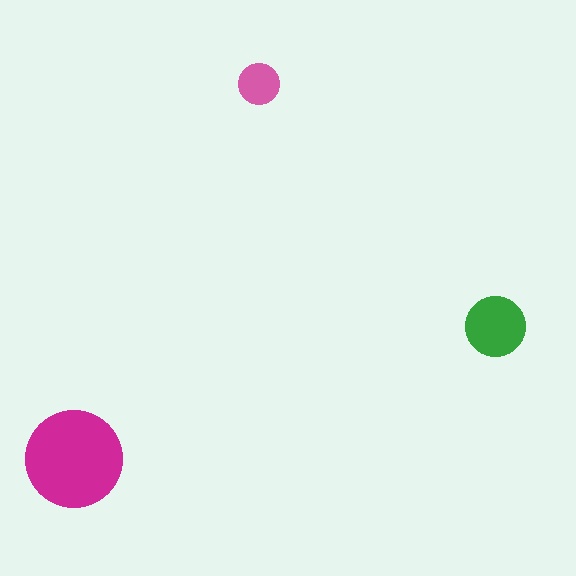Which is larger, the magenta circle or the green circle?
The magenta one.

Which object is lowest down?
The magenta circle is bottommost.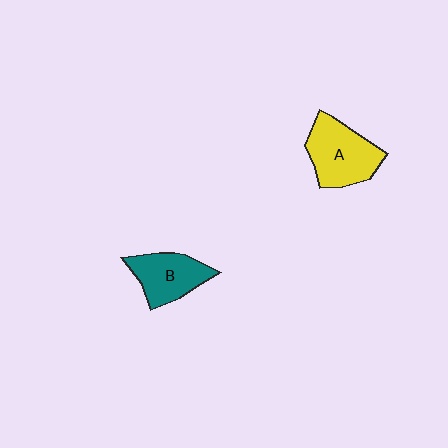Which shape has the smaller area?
Shape B (teal).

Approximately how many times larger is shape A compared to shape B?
Approximately 1.2 times.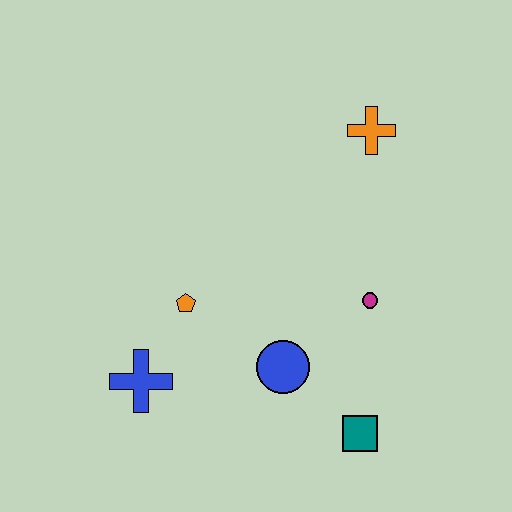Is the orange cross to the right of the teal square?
Yes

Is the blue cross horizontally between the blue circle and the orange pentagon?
No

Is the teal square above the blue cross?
No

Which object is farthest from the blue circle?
The orange cross is farthest from the blue circle.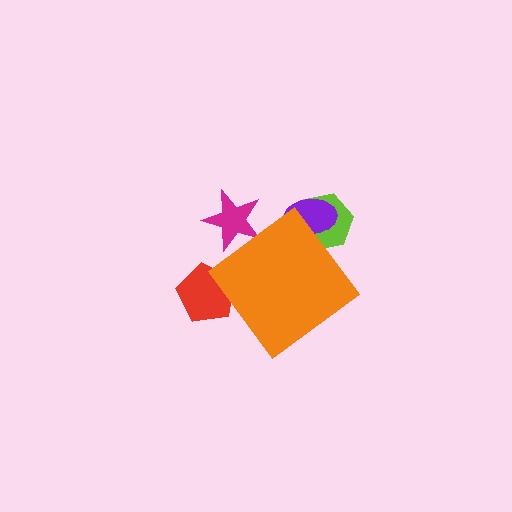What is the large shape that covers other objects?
An orange diamond.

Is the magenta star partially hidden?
Yes, the magenta star is partially hidden behind the orange diamond.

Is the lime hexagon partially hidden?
Yes, the lime hexagon is partially hidden behind the orange diamond.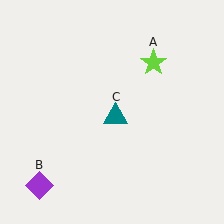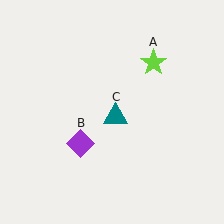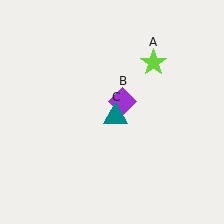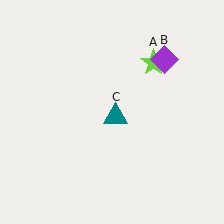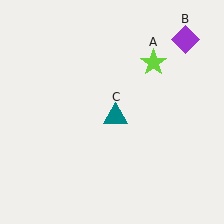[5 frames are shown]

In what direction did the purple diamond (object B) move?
The purple diamond (object B) moved up and to the right.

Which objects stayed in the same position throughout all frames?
Lime star (object A) and teal triangle (object C) remained stationary.